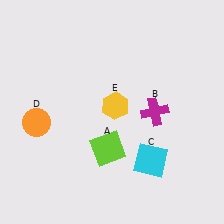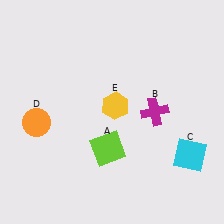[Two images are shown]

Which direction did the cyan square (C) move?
The cyan square (C) moved right.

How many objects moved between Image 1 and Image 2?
1 object moved between the two images.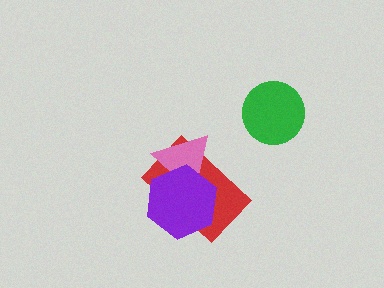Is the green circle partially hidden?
No, no other shape covers it.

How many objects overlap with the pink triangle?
2 objects overlap with the pink triangle.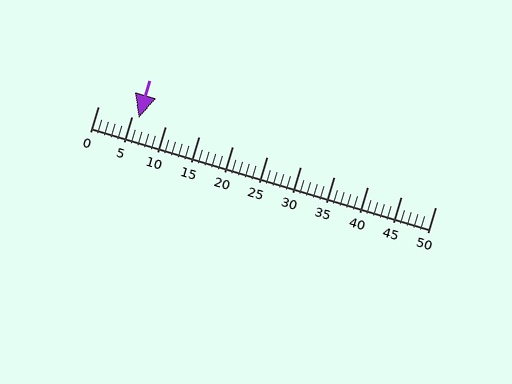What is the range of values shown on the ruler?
The ruler shows values from 0 to 50.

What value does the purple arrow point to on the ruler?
The purple arrow points to approximately 6.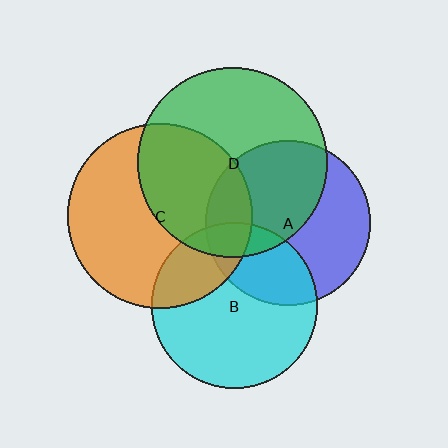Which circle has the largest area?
Circle D (green).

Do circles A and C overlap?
Yes.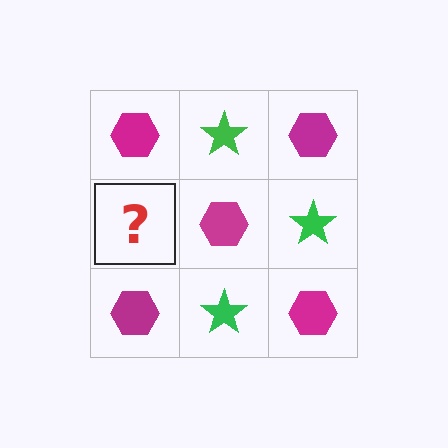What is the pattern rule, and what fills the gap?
The rule is that it alternates magenta hexagon and green star in a checkerboard pattern. The gap should be filled with a green star.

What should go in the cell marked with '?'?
The missing cell should contain a green star.